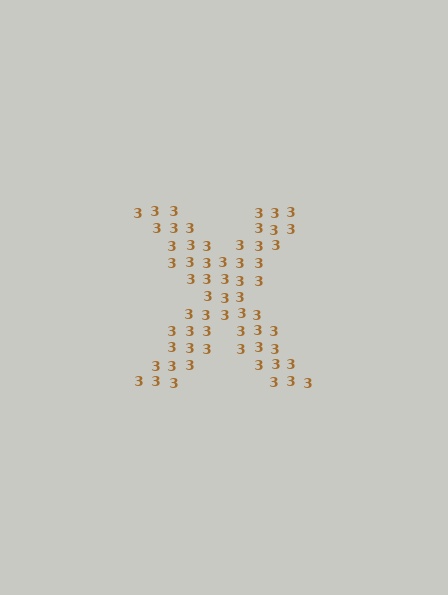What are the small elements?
The small elements are digit 3's.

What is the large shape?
The large shape is the letter X.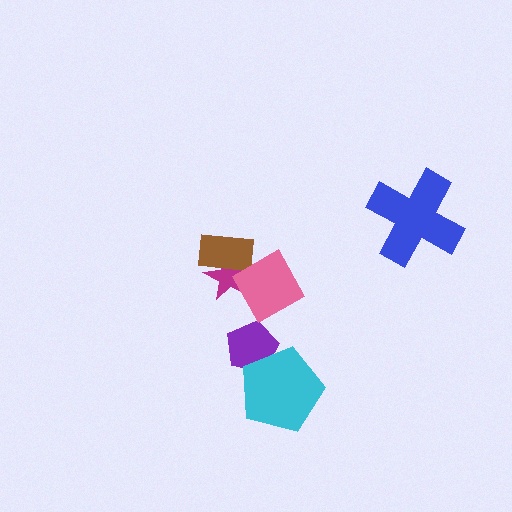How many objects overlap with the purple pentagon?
1 object overlaps with the purple pentagon.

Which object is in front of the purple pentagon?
The cyan pentagon is in front of the purple pentagon.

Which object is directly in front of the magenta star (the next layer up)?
The brown rectangle is directly in front of the magenta star.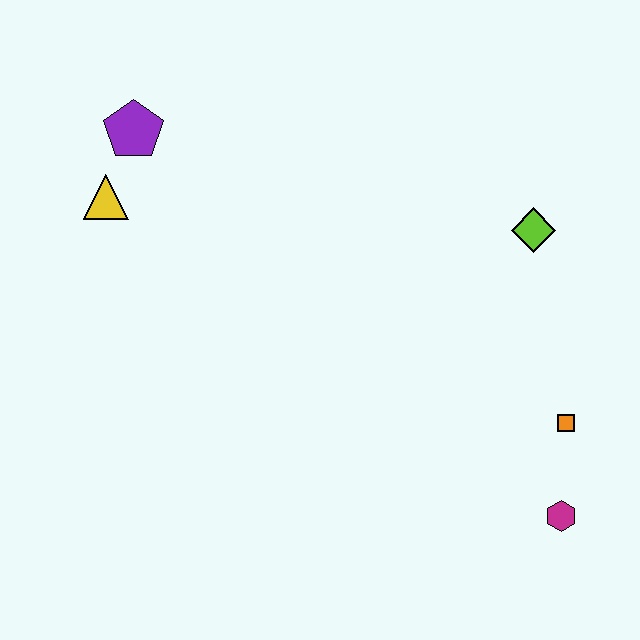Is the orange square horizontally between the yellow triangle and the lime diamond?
No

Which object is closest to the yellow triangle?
The purple pentagon is closest to the yellow triangle.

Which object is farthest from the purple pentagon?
The magenta hexagon is farthest from the purple pentagon.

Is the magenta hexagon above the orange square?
No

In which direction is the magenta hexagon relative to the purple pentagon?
The magenta hexagon is to the right of the purple pentagon.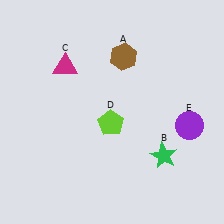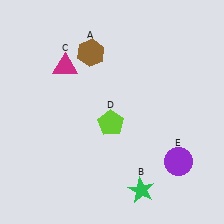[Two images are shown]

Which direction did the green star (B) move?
The green star (B) moved down.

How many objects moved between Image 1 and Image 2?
3 objects moved between the two images.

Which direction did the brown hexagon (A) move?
The brown hexagon (A) moved left.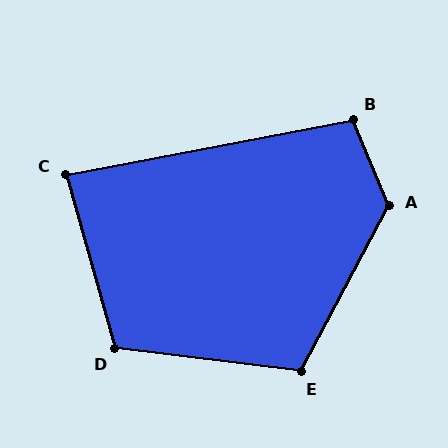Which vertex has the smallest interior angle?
C, at approximately 85 degrees.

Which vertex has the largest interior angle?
A, at approximately 129 degrees.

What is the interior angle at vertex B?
Approximately 102 degrees (obtuse).